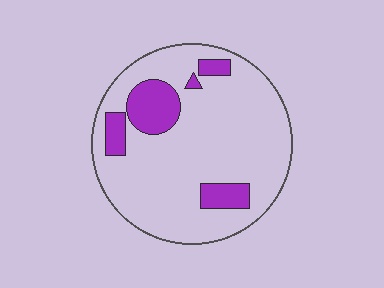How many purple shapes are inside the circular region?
5.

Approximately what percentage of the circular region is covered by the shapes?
Approximately 15%.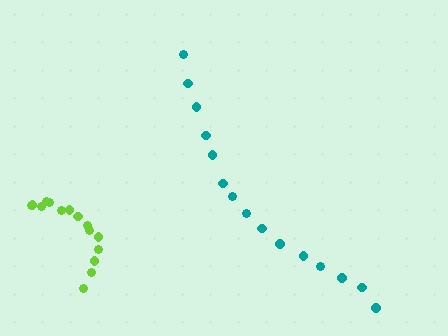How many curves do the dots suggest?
There are 2 distinct paths.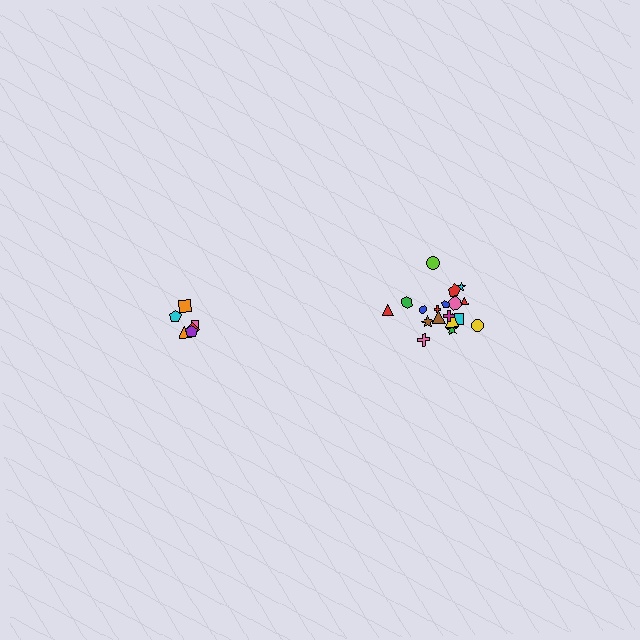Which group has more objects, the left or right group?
The right group.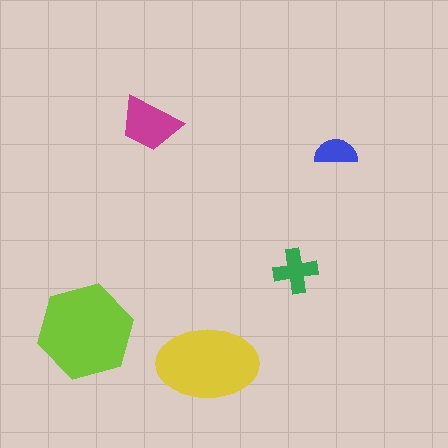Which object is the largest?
The lime hexagon.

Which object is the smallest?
The blue semicircle.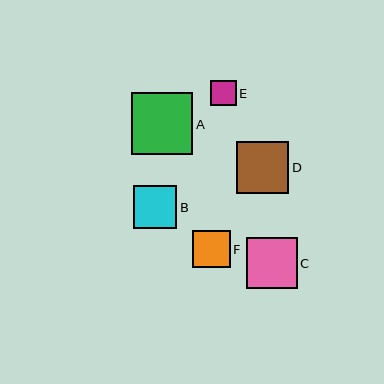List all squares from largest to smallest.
From largest to smallest: A, D, C, B, F, E.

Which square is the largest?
Square A is the largest with a size of approximately 61 pixels.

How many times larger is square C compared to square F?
Square C is approximately 1.3 times the size of square F.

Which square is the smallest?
Square E is the smallest with a size of approximately 25 pixels.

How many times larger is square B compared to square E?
Square B is approximately 1.7 times the size of square E.